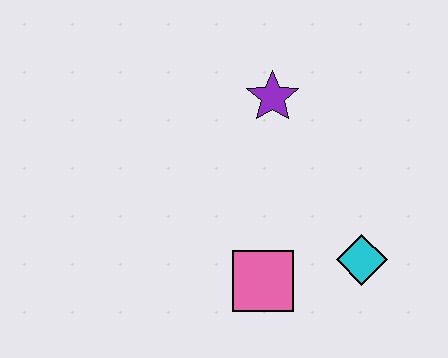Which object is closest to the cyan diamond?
The pink square is closest to the cyan diamond.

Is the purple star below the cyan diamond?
No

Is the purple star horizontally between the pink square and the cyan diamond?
Yes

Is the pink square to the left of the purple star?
Yes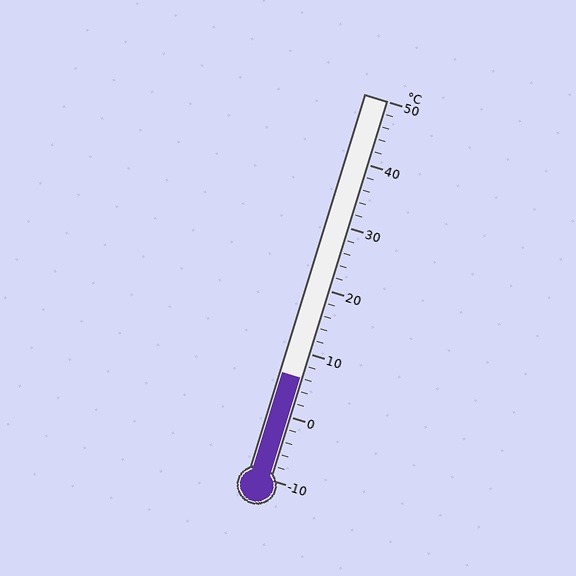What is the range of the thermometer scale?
The thermometer scale ranges from -10°C to 50°C.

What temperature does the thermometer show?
The thermometer shows approximately 6°C.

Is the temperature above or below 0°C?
The temperature is above 0°C.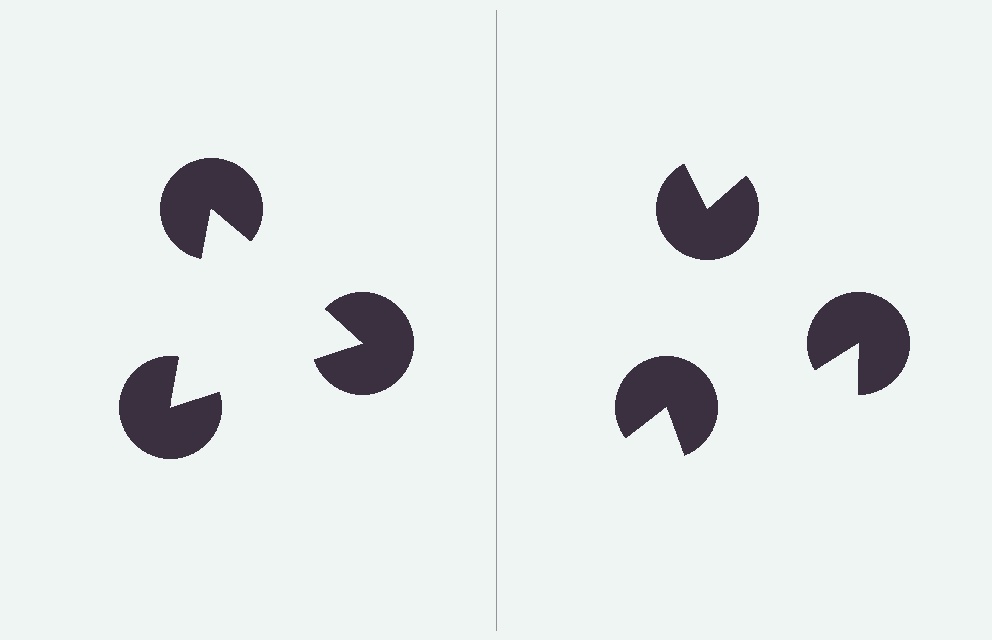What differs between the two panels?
The pac-man discs are positioned identically on both sides; only the wedge orientations differ. On the left they align to a triangle; on the right they are misaligned.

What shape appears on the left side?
An illusory triangle.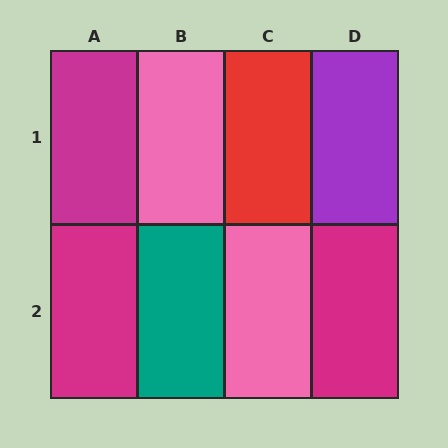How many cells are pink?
2 cells are pink.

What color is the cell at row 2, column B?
Teal.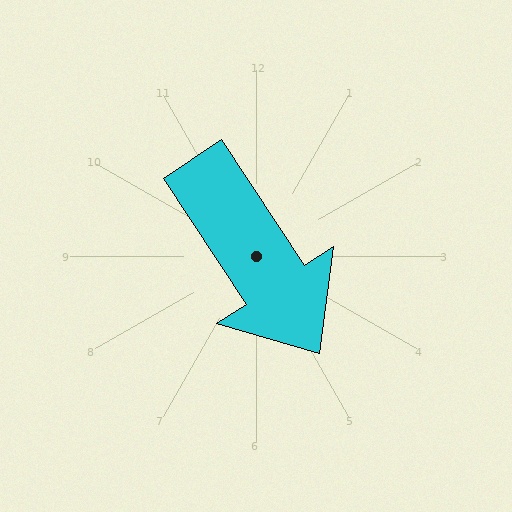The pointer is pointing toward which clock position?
Roughly 5 o'clock.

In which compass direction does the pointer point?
Southeast.